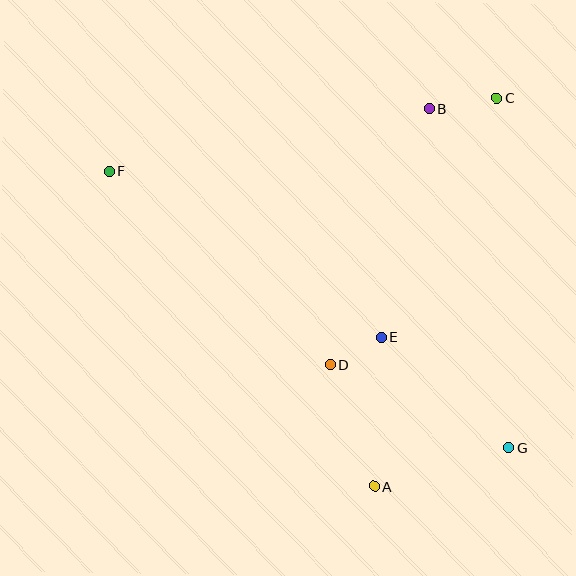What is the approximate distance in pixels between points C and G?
The distance between C and G is approximately 350 pixels.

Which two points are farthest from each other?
Points F and G are farthest from each other.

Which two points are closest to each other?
Points D and E are closest to each other.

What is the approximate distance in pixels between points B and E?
The distance between B and E is approximately 233 pixels.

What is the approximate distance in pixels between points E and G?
The distance between E and G is approximately 169 pixels.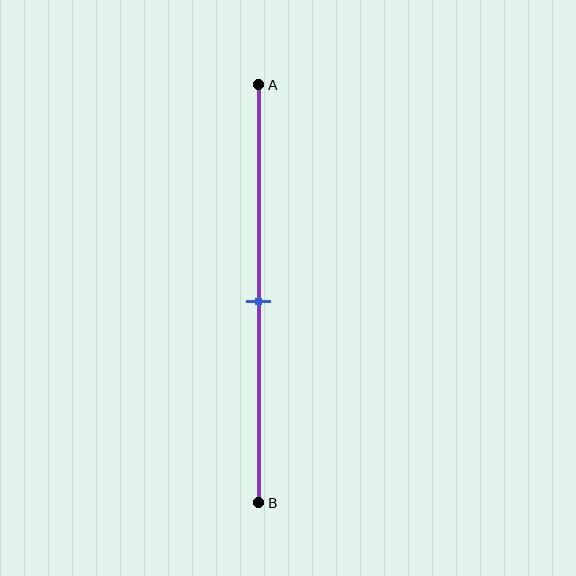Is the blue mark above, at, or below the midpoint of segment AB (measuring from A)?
The blue mark is approximately at the midpoint of segment AB.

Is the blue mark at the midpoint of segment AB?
Yes, the mark is approximately at the midpoint.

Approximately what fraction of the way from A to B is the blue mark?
The blue mark is approximately 50% of the way from A to B.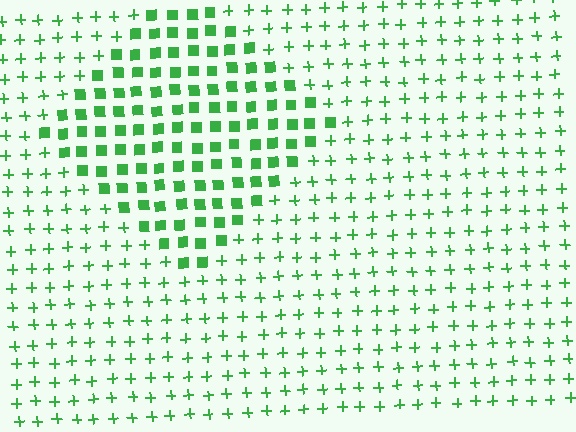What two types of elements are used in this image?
The image uses squares inside the diamond region and plus signs outside it.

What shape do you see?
I see a diamond.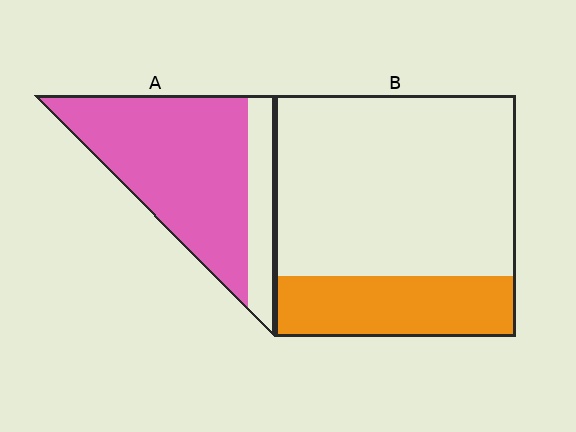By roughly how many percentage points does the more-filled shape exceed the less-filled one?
By roughly 55 percentage points (A over B).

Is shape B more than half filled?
No.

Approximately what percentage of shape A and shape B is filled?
A is approximately 80% and B is approximately 25%.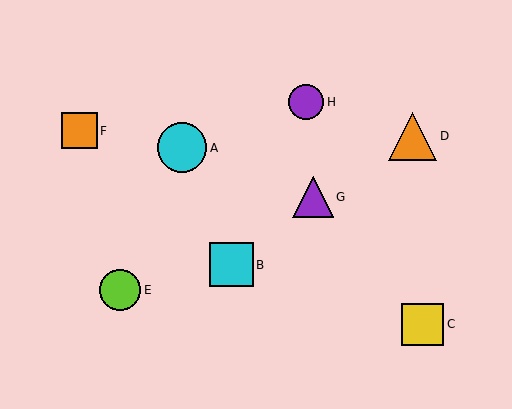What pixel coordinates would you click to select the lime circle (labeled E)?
Click at (120, 290) to select the lime circle E.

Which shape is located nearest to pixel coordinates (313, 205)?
The purple triangle (labeled G) at (313, 197) is nearest to that location.